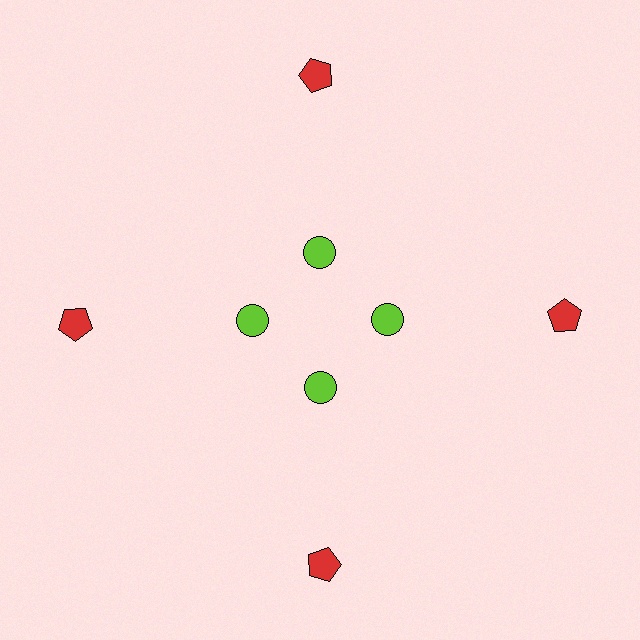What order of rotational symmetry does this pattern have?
This pattern has 4-fold rotational symmetry.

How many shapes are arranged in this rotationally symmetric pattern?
There are 8 shapes, arranged in 4 groups of 2.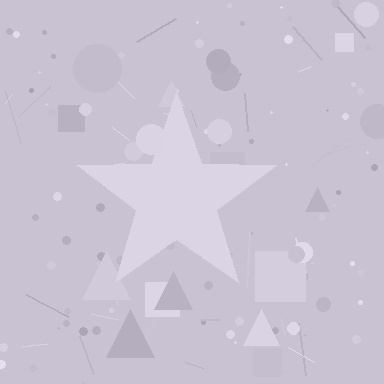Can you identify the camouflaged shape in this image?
The camouflaged shape is a star.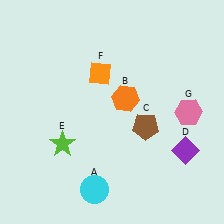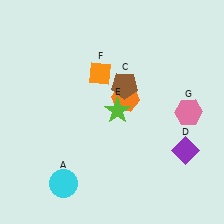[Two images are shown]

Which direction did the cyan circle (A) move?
The cyan circle (A) moved left.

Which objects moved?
The objects that moved are: the cyan circle (A), the brown pentagon (C), the lime star (E).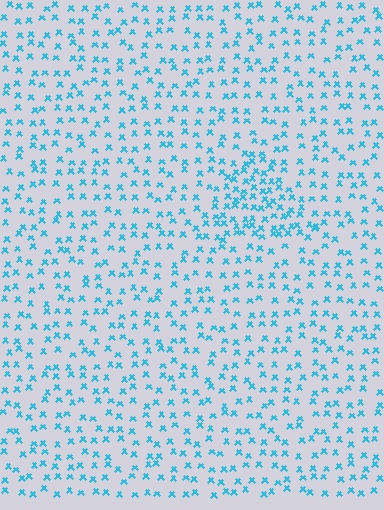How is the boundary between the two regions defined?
The boundary is defined by a change in element density (approximately 1.9x ratio). All elements are the same color, size, and shape.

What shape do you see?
I see a triangle.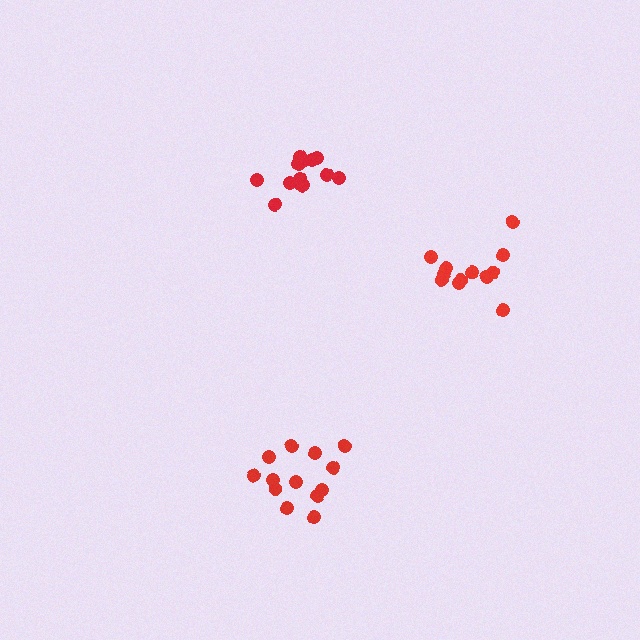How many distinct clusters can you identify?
There are 3 distinct clusters.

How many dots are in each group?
Group 1: 14 dots, Group 2: 13 dots, Group 3: 12 dots (39 total).